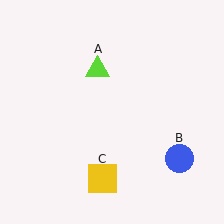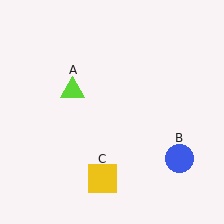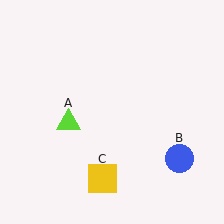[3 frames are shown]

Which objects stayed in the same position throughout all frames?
Blue circle (object B) and yellow square (object C) remained stationary.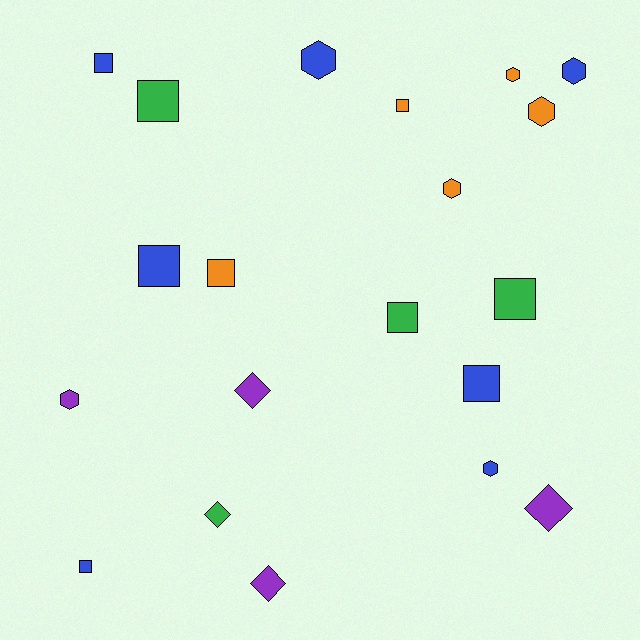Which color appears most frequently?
Blue, with 7 objects.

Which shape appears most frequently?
Square, with 9 objects.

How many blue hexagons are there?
There are 3 blue hexagons.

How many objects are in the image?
There are 20 objects.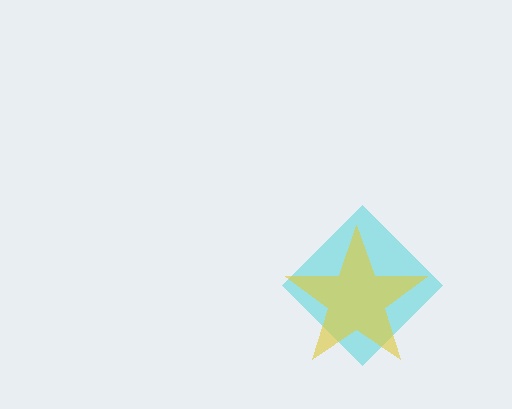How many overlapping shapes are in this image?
There are 2 overlapping shapes in the image.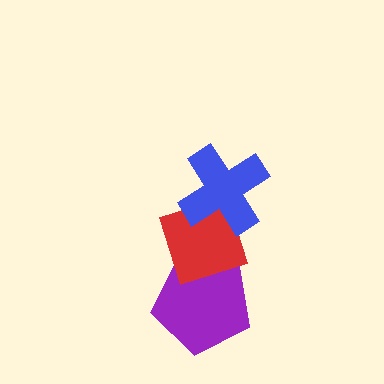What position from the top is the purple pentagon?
The purple pentagon is 3rd from the top.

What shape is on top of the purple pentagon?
The red diamond is on top of the purple pentagon.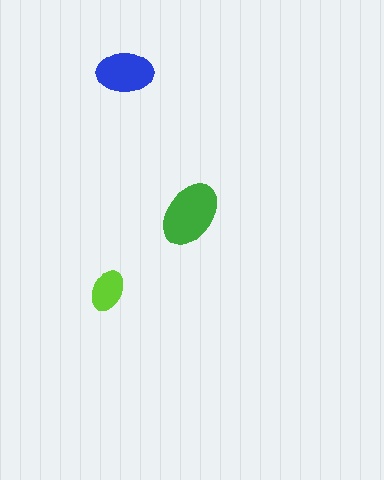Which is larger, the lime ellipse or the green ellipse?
The green one.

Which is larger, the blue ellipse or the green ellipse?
The green one.